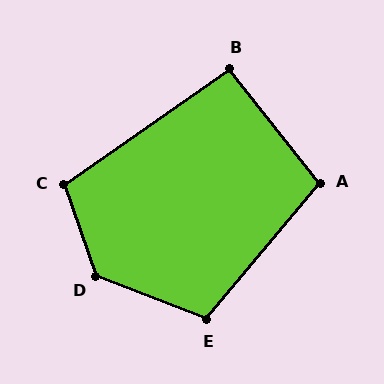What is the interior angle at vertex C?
Approximately 106 degrees (obtuse).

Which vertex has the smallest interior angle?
B, at approximately 93 degrees.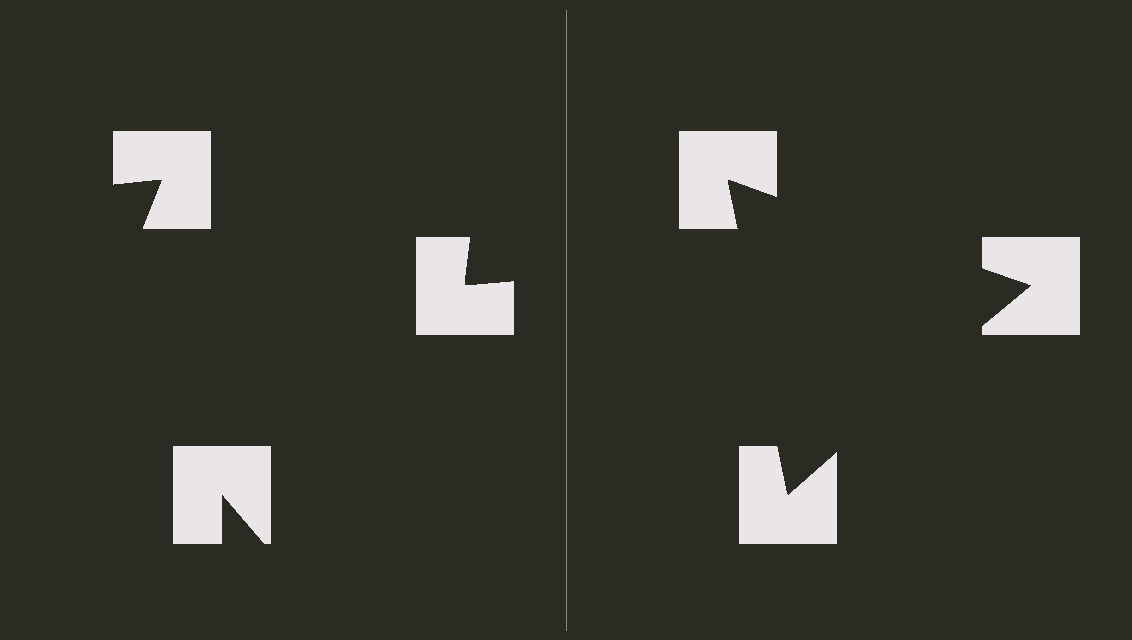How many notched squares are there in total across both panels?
6 — 3 on each side.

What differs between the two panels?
The notched squares are positioned identically on both sides; only the wedge orientations differ. On the right they align to a triangle; on the left they are misaligned.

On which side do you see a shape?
An illusory triangle appears on the right side. On the left side the wedge cuts are rotated, so no coherent shape forms.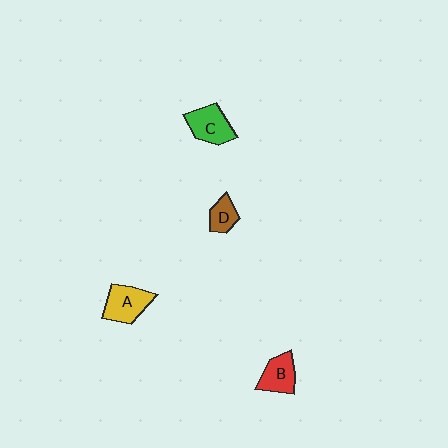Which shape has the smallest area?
Shape D (brown).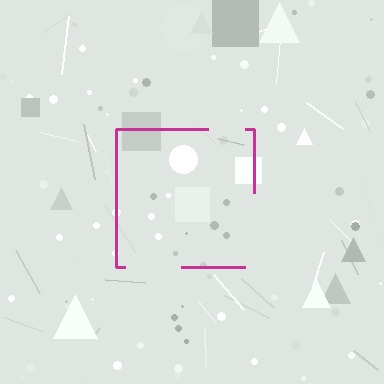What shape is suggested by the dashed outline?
The dashed outline suggests a square.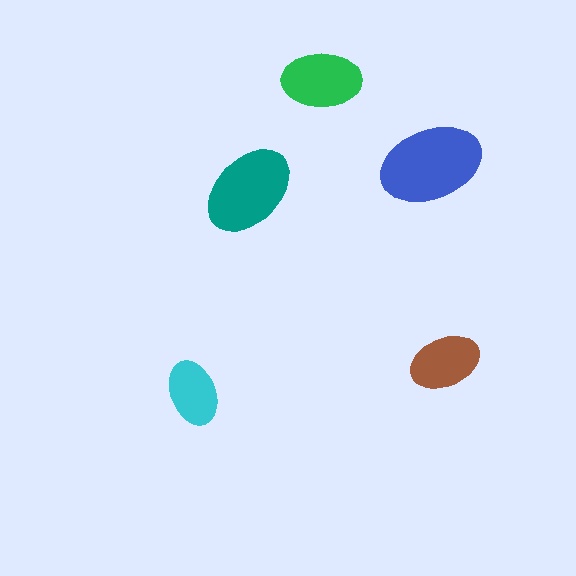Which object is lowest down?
The cyan ellipse is bottommost.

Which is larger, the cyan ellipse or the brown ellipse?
The brown one.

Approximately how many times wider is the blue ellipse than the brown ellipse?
About 1.5 times wider.